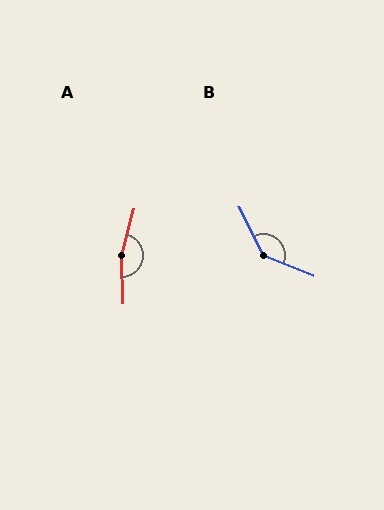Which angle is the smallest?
B, at approximately 139 degrees.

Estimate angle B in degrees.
Approximately 139 degrees.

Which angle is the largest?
A, at approximately 163 degrees.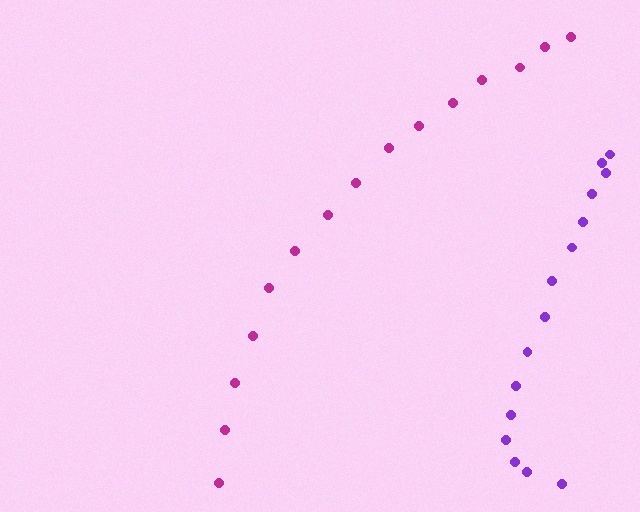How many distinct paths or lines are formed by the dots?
There are 2 distinct paths.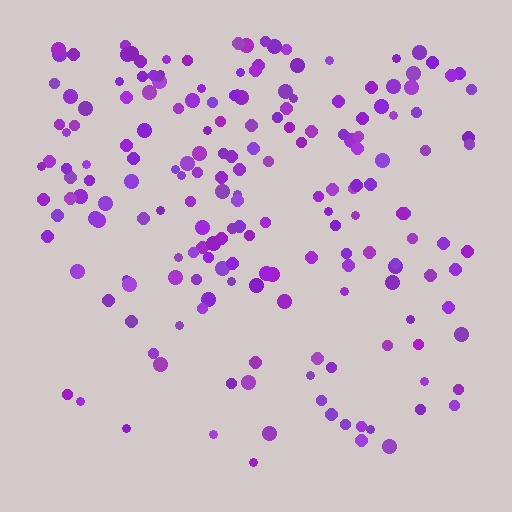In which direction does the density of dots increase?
From bottom to top, with the top side densest.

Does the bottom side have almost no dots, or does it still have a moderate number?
Still a moderate number, just noticeably fewer than the top.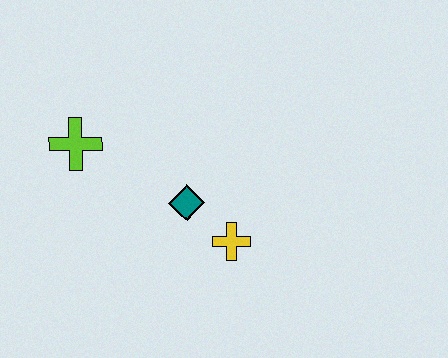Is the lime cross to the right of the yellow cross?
No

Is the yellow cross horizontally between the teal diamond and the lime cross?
No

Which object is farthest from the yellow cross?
The lime cross is farthest from the yellow cross.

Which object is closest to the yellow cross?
The teal diamond is closest to the yellow cross.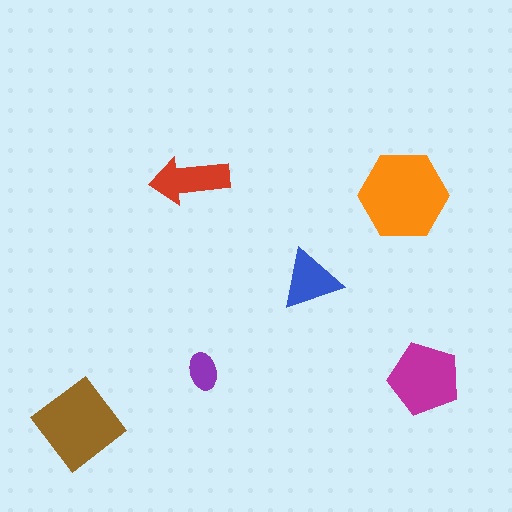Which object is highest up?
The red arrow is topmost.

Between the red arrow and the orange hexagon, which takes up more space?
The orange hexagon.